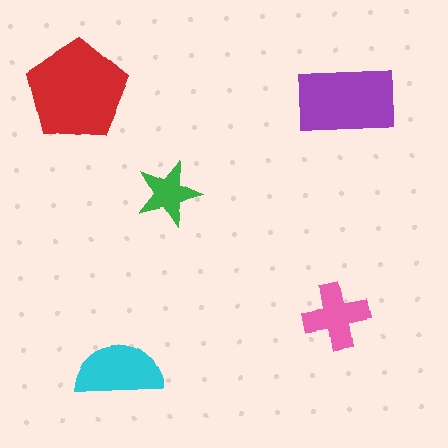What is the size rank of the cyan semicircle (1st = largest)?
3rd.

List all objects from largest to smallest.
The red pentagon, the purple rectangle, the cyan semicircle, the pink cross, the green star.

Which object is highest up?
The red pentagon is topmost.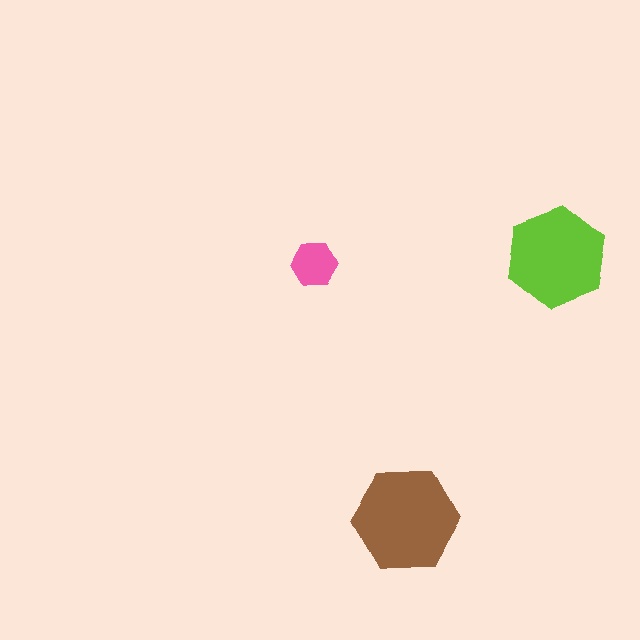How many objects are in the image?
There are 3 objects in the image.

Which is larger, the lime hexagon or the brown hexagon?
The brown one.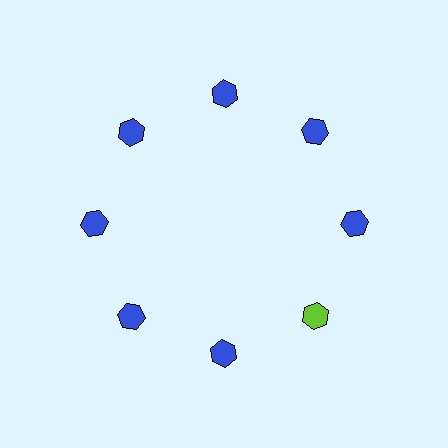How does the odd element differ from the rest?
It has a different color: lime instead of blue.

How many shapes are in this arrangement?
There are 8 shapes arranged in a ring pattern.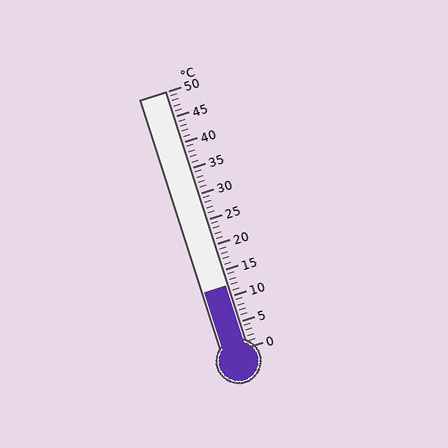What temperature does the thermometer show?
The thermometer shows approximately 12°C.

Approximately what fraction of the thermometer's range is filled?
The thermometer is filled to approximately 25% of its range.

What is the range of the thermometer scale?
The thermometer scale ranges from 0°C to 50°C.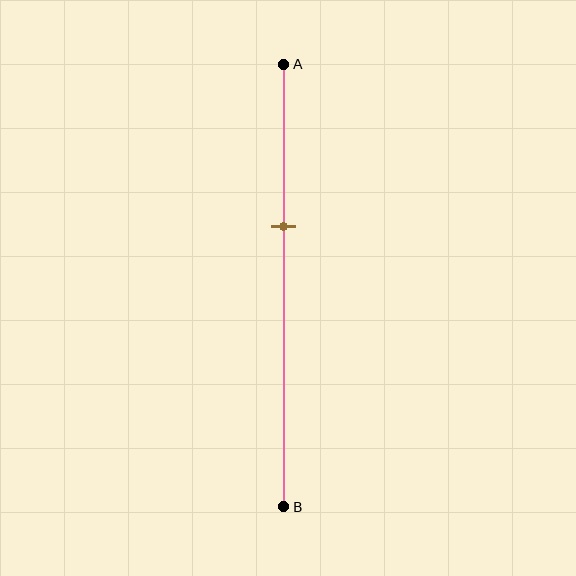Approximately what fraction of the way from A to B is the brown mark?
The brown mark is approximately 35% of the way from A to B.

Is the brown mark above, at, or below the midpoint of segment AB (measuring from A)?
The brown mark is above the midpoint of segment AB.